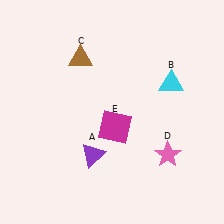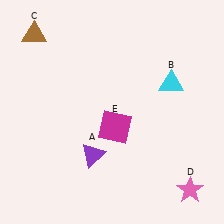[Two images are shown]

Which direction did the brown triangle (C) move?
The brown triangle (C) moved left.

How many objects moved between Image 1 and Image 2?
2 objects moved between the two images.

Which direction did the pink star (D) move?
The pink star (D) moved down.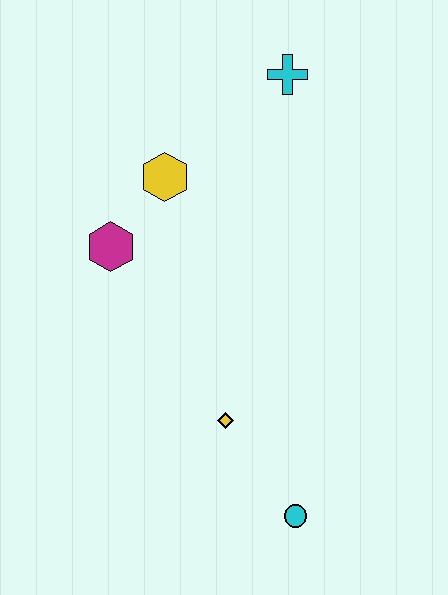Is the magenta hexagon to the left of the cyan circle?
Yes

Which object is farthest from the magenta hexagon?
The cyan circle is farthest from the magenta hexagon.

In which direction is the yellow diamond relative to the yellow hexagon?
The yellow diamond is below the yellow hexagon.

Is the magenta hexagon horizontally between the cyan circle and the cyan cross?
No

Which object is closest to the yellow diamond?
The cyan circle is closest to the yellow diamond.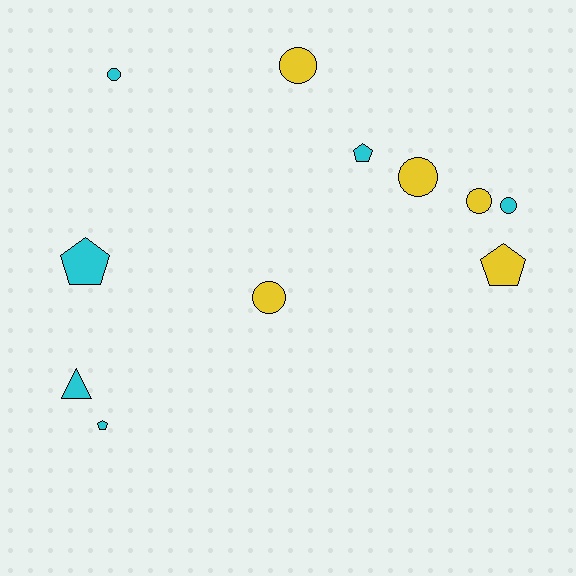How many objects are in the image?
There are 11 objects.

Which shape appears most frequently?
Circle, with 6 objects.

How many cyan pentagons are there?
There are 3 cyan pentagons.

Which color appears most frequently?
Cyan, with 6 objects.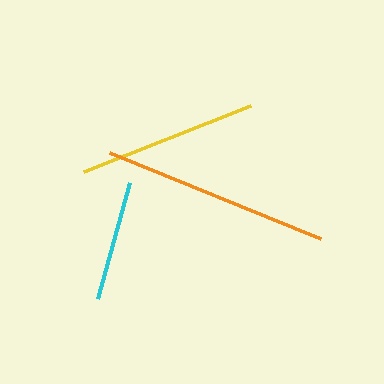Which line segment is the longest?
The orange line is the longest at approximately 228 pixels.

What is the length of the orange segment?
The orange segment is approximately 228 pixels long.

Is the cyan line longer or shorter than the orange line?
The orange line is longer than the cyan line.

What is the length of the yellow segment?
The yellow segment is approximately 179 pixels long.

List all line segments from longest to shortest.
From longest to shortest: orange, yellow, cyan.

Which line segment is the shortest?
The cyan line is the shortest at approximately 121 pixels.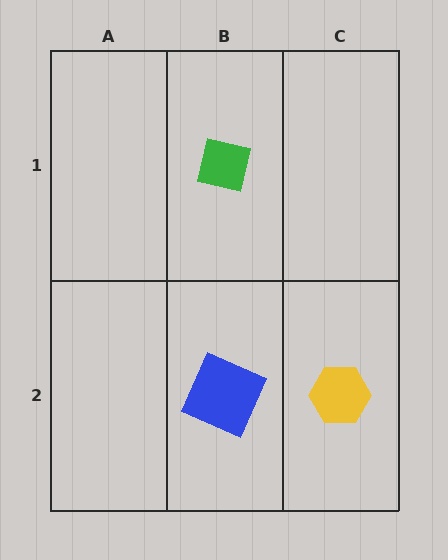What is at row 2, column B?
A blue square.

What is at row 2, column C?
A yellow hexagon.